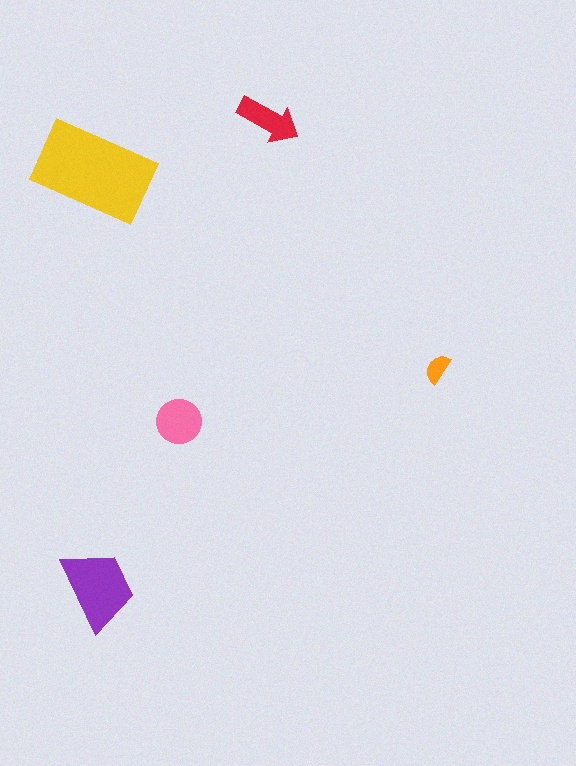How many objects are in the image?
There are 5 objects in the image.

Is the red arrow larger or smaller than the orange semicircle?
Larger.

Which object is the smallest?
The orange semicircle.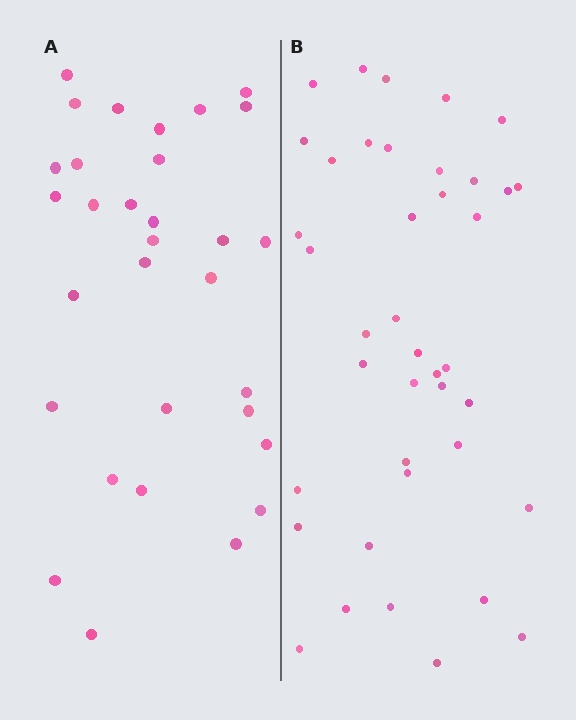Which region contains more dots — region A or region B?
Region B (the right region) has more dots.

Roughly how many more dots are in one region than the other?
Region B has roughly 8 or so more dots than region A.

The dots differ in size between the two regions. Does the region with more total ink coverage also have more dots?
No. Region A has more total ink coverage because its dots are larger, but region B actually contains more individual dots. Total area can be misleading — the number of items is what matters here.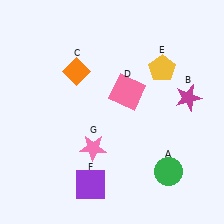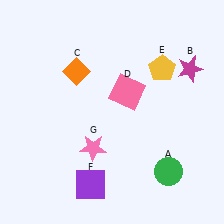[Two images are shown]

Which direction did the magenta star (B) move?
The magenta star (B) moved up.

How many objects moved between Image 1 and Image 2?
1 object moved between the two images.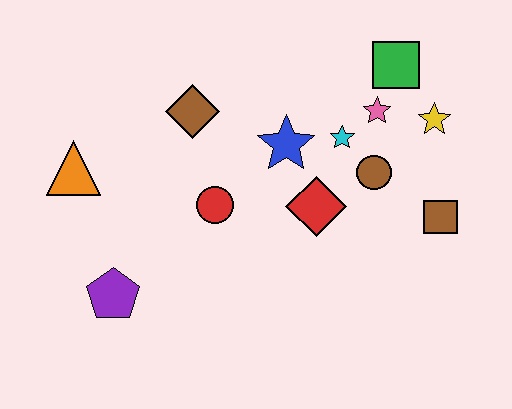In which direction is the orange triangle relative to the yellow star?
The orange triangle is to the left of the yellow star.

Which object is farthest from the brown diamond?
The brown square is farthest from the brown diamond.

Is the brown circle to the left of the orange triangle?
No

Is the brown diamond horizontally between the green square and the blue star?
No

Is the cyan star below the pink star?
Yes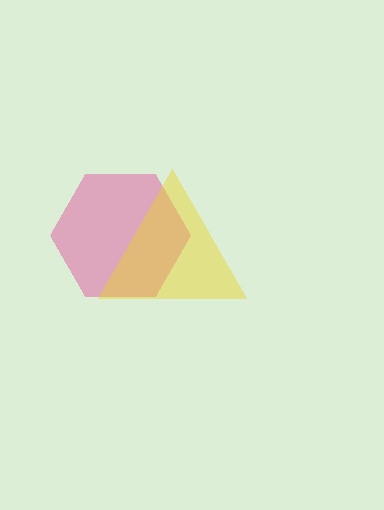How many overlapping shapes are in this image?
There are 2 overlapping shapes in the image.